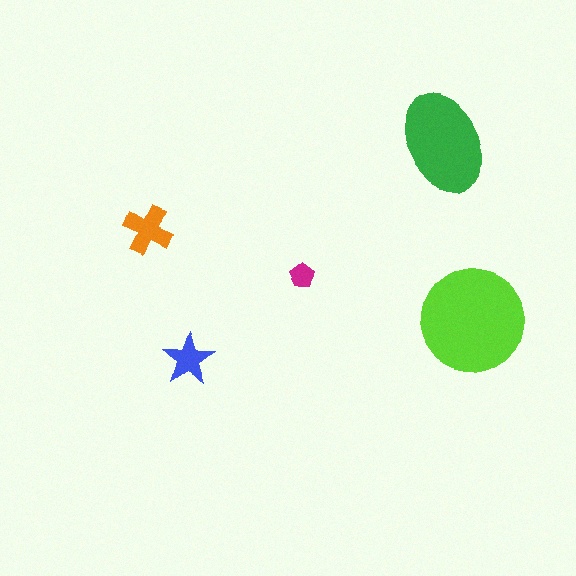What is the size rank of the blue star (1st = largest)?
4th.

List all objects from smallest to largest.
The magenta pentagon, the blue star, the orange cross, the green ellipse, the lime circle.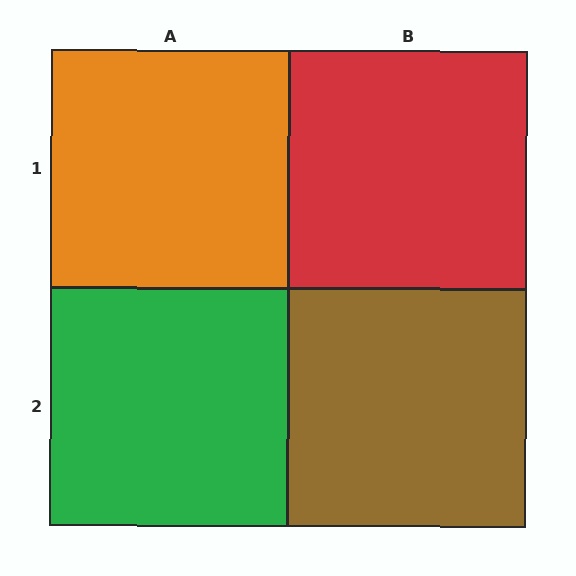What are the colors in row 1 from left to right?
Orange, red.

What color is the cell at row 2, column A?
Green.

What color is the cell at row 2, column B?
Brown.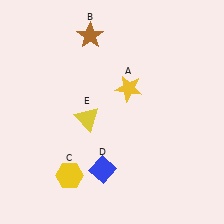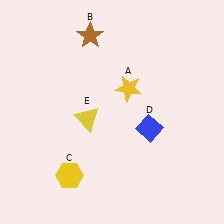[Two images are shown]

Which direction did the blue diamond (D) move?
The blue diamond (D) moved right.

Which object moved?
The blue diamond (D) moved right.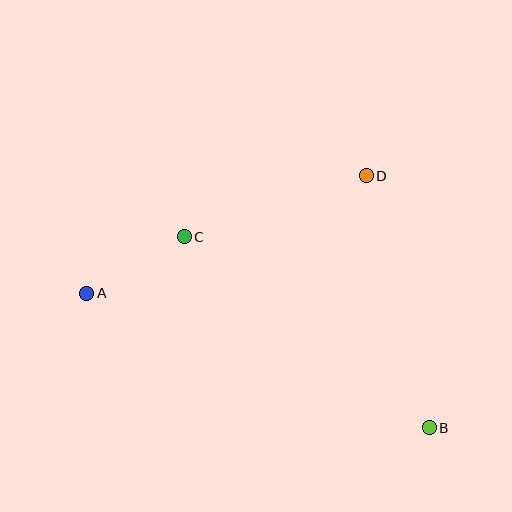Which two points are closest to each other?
Points A and C are closest to each other.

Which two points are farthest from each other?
Points A and B are farthest from each other.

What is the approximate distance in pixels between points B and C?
The distance between B and C is approximately 311 pixels.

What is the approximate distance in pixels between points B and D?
The distance between B and D is approximately 260 pixels.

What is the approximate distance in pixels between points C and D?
The distance between C and D is approximately 192 pixels.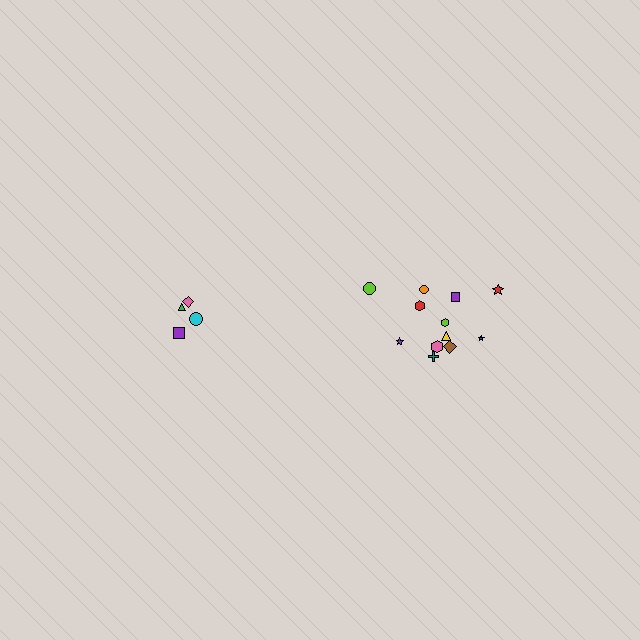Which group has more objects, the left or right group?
The right group.